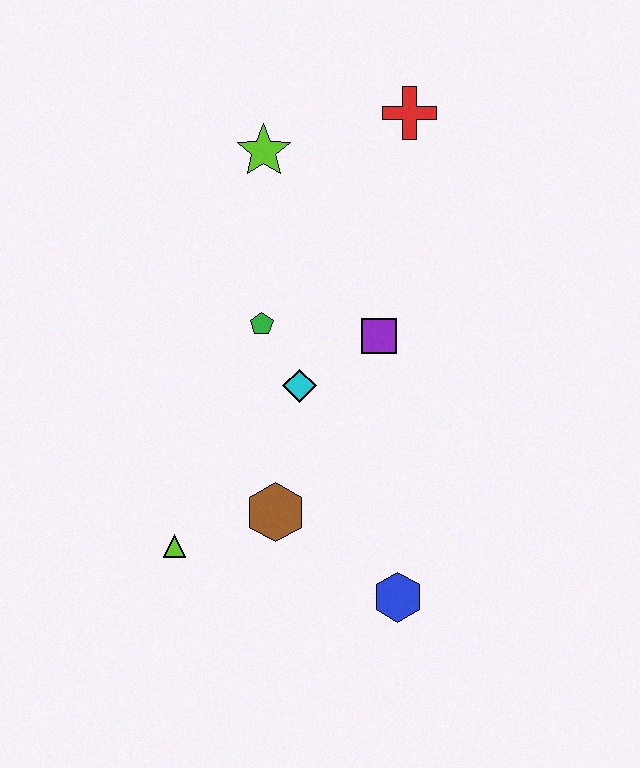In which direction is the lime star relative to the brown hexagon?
The lime star is above the brown hexagon.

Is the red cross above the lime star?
Yes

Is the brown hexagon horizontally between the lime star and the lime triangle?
No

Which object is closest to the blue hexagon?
The brown hexagon is closest to the blue hexagon.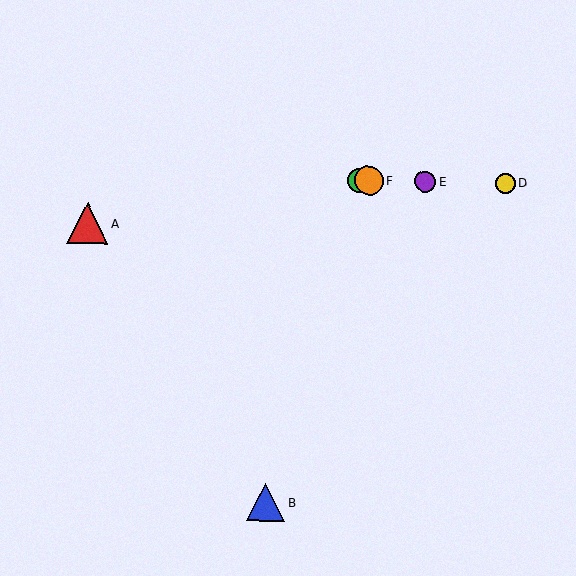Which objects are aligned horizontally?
Objects C, D, E, F are aligned horizontally.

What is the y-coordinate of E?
Object E is at y≈182.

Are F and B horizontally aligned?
No, F is at y≈181 and B is at y≈502.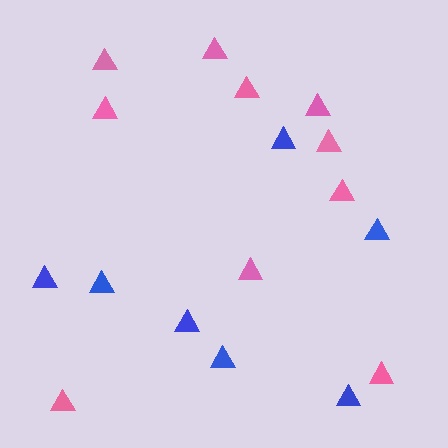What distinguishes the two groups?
There are 2 groups: one group of blue triangles (7) and one group of pink triangles (10).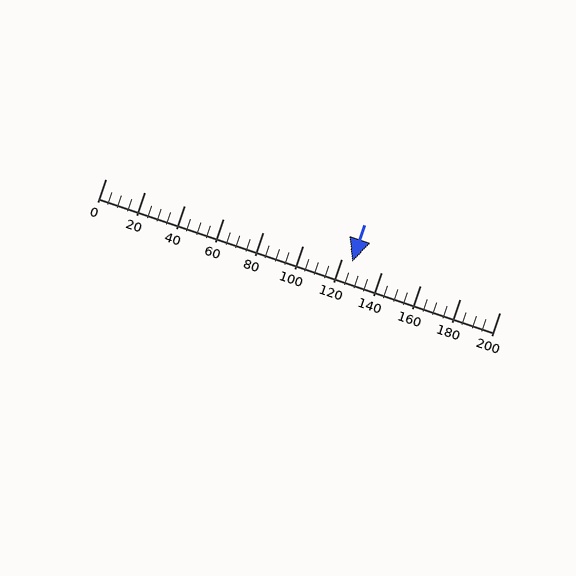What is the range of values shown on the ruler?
The ruler shows values from 0 to 200.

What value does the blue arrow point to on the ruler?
The blue arrow points to approximately 125.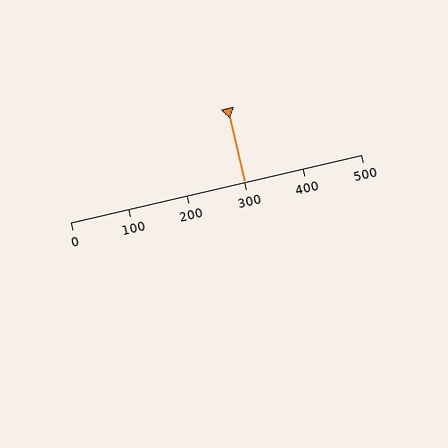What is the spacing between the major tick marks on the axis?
The major ticks are spaced 100 apart.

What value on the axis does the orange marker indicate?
The marker indicates approximately 300.